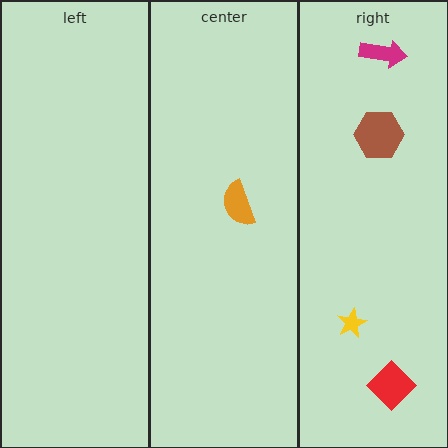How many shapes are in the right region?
4.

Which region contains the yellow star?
The right region.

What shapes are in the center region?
The orange semicircle.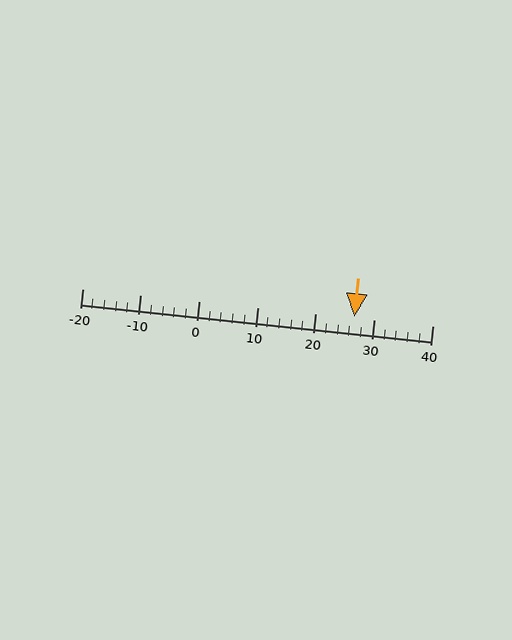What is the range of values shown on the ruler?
The ruler shows values from -20 to 40.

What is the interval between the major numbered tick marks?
The major tick marks are spaced 10 units apart.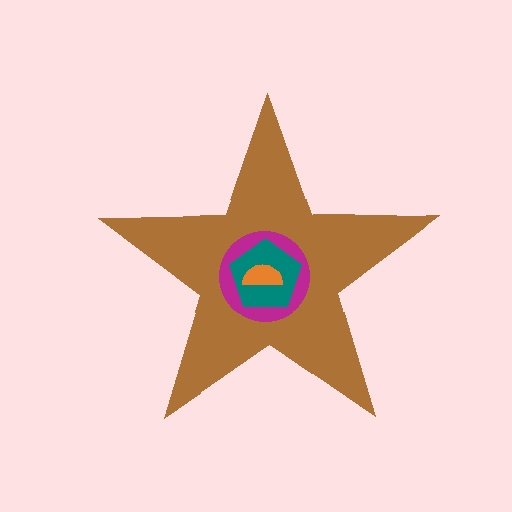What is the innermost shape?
The orange semicircle.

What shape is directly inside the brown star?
The magenta circle.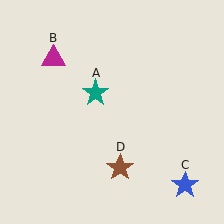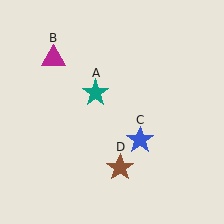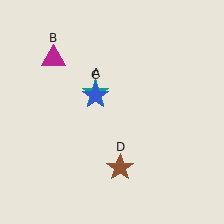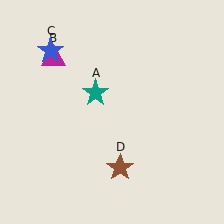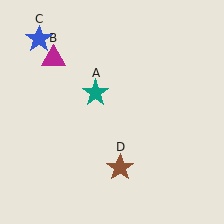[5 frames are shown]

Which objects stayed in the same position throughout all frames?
Teal star (object A) and magenta triangle (object B) and brown star (object D) remained stationary.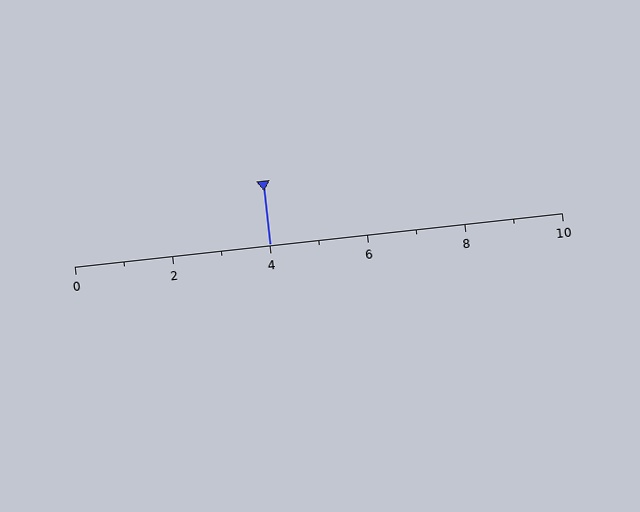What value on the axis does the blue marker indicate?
The marker indicates approximately 4.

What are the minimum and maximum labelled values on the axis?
The axis runs from 0 to 10.